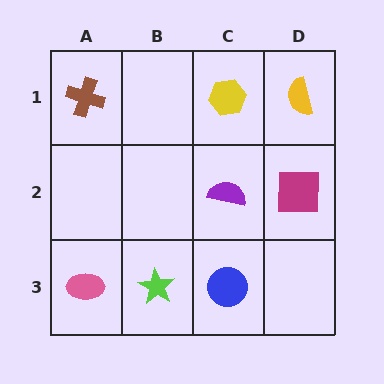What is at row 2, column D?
A magenta square.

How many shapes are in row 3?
3 shapes.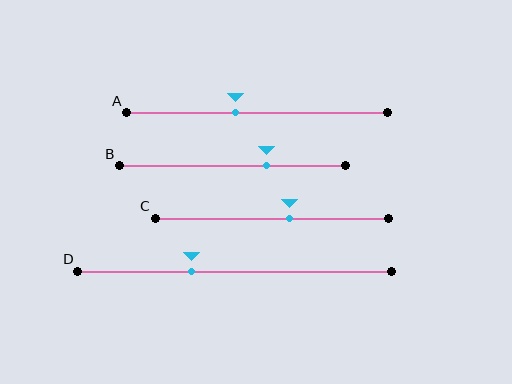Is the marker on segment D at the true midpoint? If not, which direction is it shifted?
No, the marker on segment D is shifted to the left by about 14% of the segment length.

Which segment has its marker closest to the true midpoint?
Segment C has its marker closest to the true midpoint.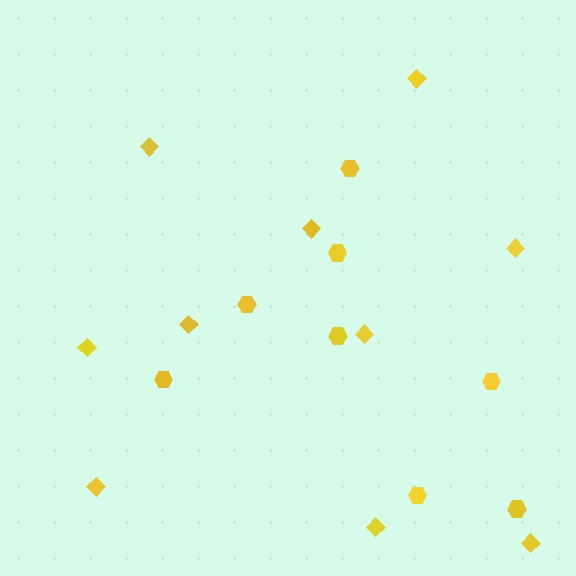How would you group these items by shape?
There are 2 groups: one group of hexagons (8) and one group of diamonds (10).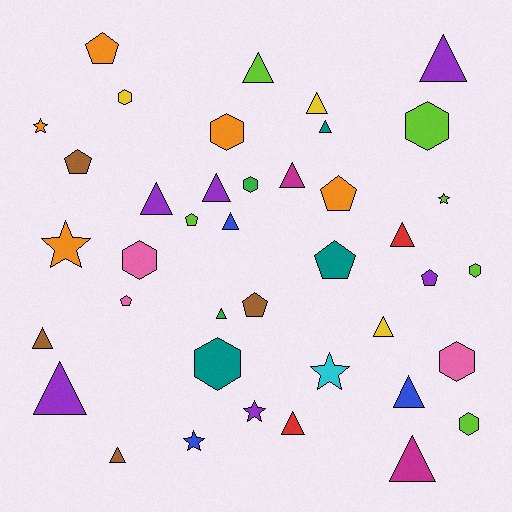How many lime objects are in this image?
There are 6 lime objects.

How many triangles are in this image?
There are 17 triangles.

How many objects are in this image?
There are 40 objects.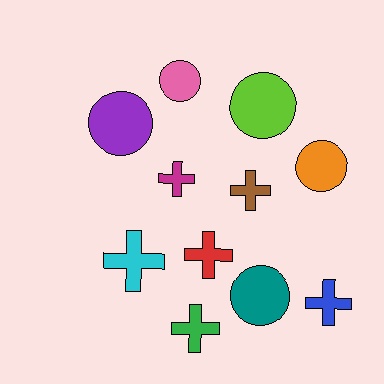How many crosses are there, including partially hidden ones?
There are 6 crosses.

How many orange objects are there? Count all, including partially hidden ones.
There is 1 orange object.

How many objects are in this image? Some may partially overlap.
There are 11 objects.